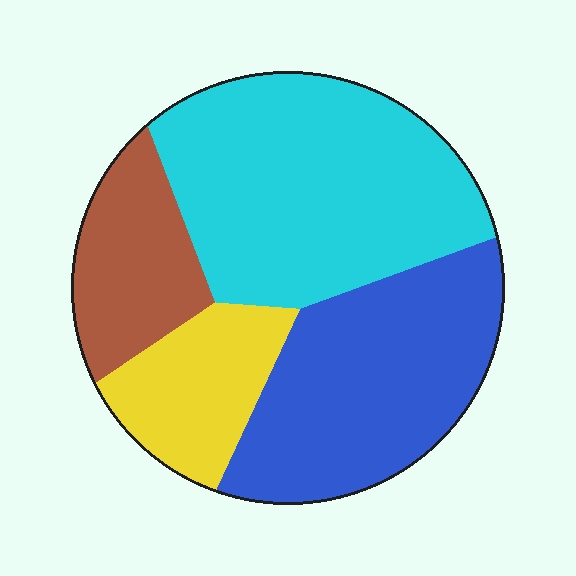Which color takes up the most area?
Cyan, at roughly 40%.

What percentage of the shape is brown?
Brown takes up about one sixth (1/6) of the shape.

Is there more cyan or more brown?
Cyan.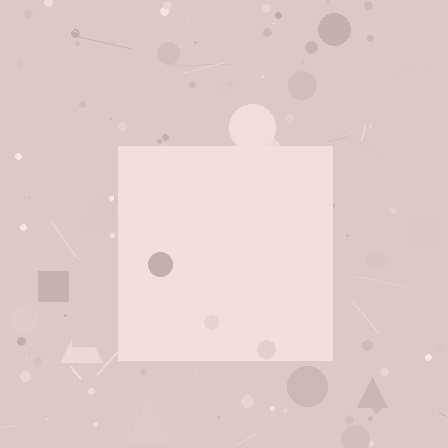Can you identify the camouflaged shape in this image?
The camouflaged shape is a square.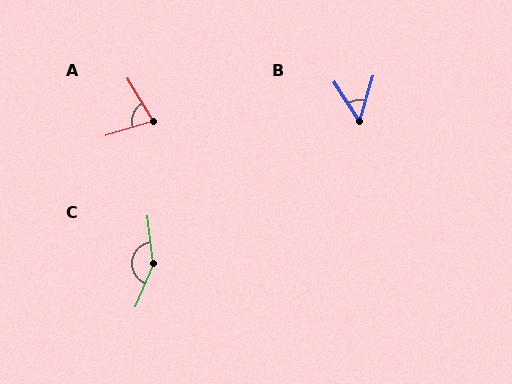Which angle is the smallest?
B, at approximately 49 degrees.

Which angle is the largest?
C, at approximately 151 degrees.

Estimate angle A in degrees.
Approximately 75 degrees.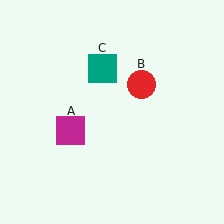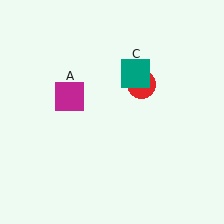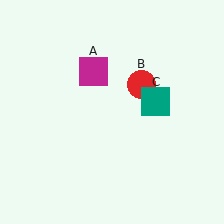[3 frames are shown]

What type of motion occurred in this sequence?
The magenta square (object A), teal square (object C) rotated clockwise around the center of the scene.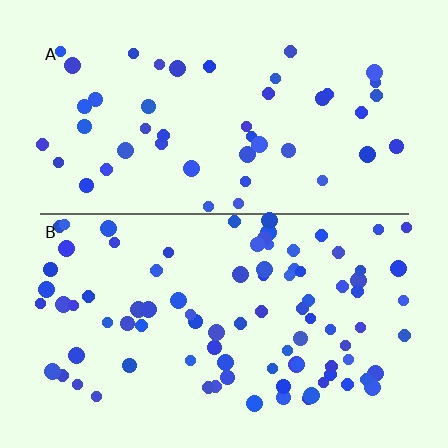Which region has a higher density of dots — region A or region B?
B (the bottom).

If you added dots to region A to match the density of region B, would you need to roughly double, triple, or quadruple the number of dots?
Approximately double.